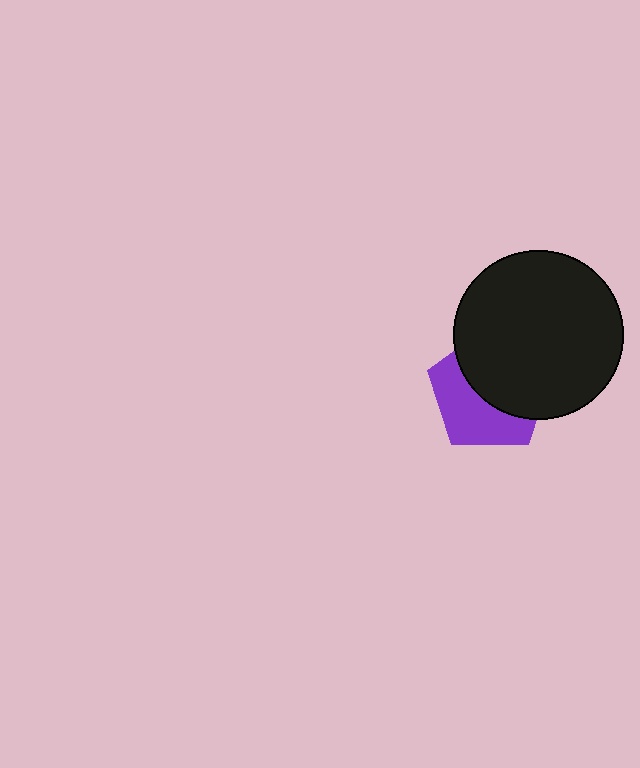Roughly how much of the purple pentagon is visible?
About half of it is visible (roughly 46%).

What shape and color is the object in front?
The object in front is a black circle.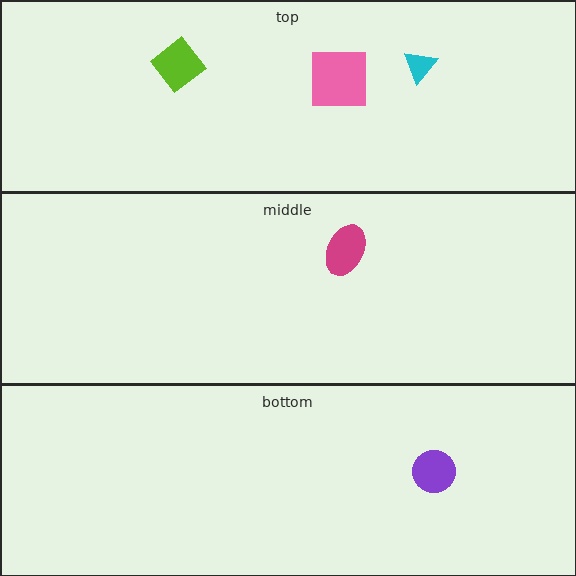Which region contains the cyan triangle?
The top region.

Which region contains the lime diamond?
The top region.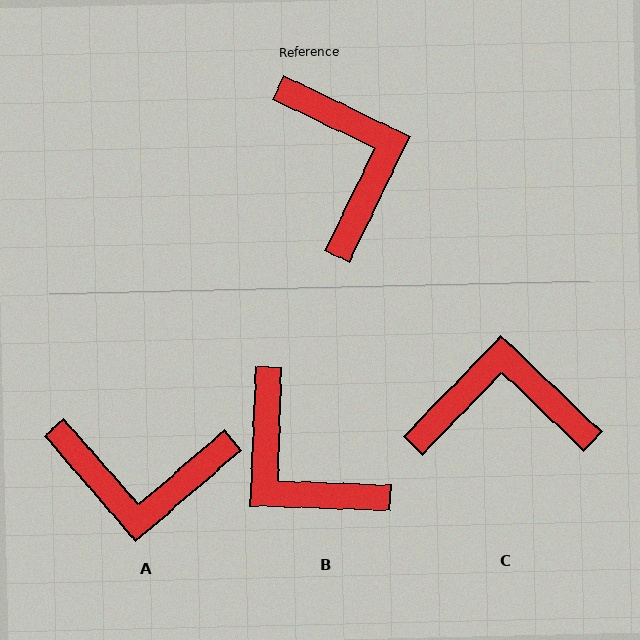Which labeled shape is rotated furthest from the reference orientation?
B, about 156 degrees away.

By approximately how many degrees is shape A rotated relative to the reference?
Approximately 113 degrees clockwise.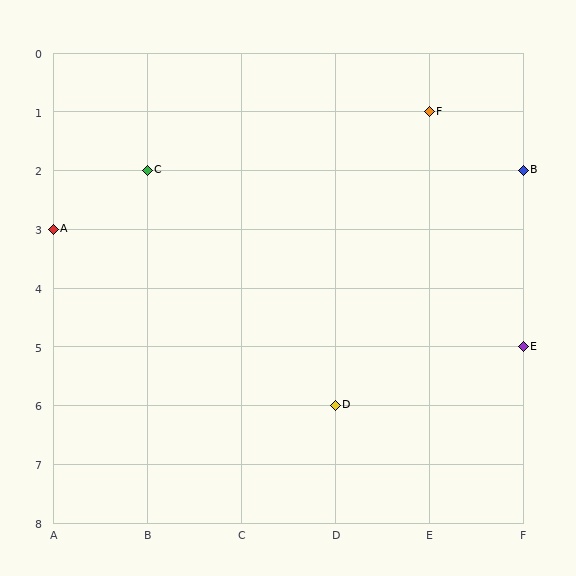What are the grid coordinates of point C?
Point C is at grid coordinates (B, 2).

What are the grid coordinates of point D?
Point D is at grid coordinates (D, 6).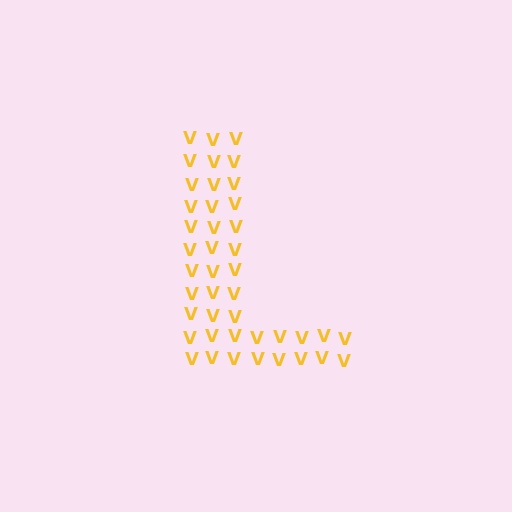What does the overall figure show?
The overall figure shows the letter L.